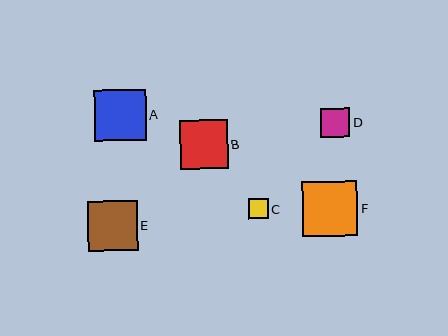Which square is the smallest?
Square C is the smallest with a size of approximately 20 pixels.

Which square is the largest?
Square F is the largest with a size of approximately 55 pixels.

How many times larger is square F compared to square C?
Square F is approximately 2.7 times the size of square C.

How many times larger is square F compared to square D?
Square F is approximately 1.9 times the size of square D.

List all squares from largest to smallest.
From largest to smallest: F, A, E, B, D, C.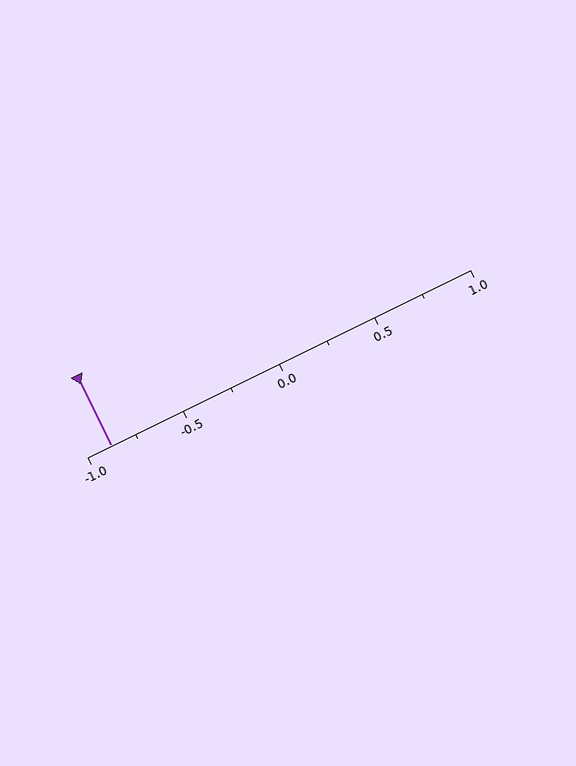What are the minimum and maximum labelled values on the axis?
The axis runs from -1.0 to 1.0.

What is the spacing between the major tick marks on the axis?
The major ticks are spaced 0.5 apart.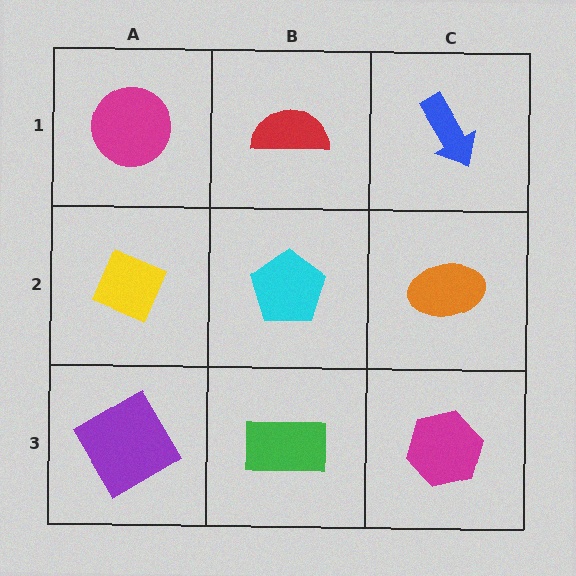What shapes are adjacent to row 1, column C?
An orange ellipse (row 2, column C), a red semicircle (row 1, column B).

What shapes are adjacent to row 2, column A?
A magenta circle (row 1, column A), a purple diamond (row 3, column A), a cyan pentagon (row 2, column B).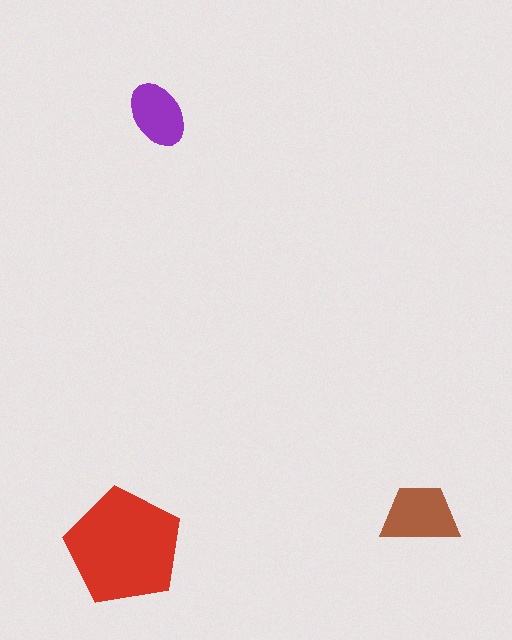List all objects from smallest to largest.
The purple ellipse, the brown trapezoid, the red pentagon.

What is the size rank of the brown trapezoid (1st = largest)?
2nd.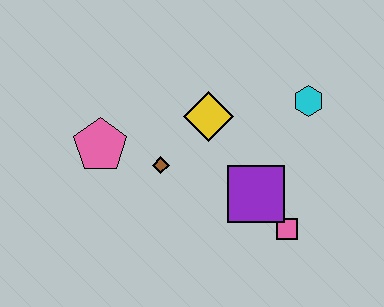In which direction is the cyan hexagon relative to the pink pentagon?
The cyan hexagon is to the right of the pink pentagon.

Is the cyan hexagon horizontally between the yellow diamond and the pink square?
No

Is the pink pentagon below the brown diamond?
No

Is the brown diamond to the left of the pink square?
Yes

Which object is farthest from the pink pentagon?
The cyan hexagon is farthest from the pink pentagon.